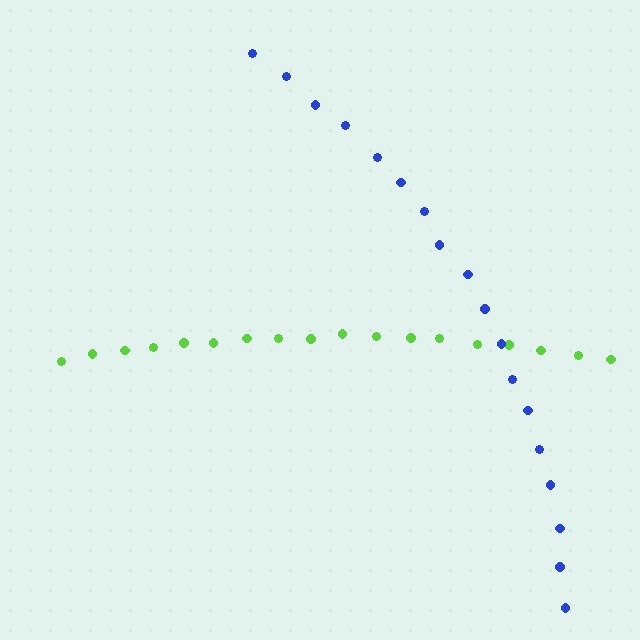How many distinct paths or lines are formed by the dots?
There are 2 distinct paths.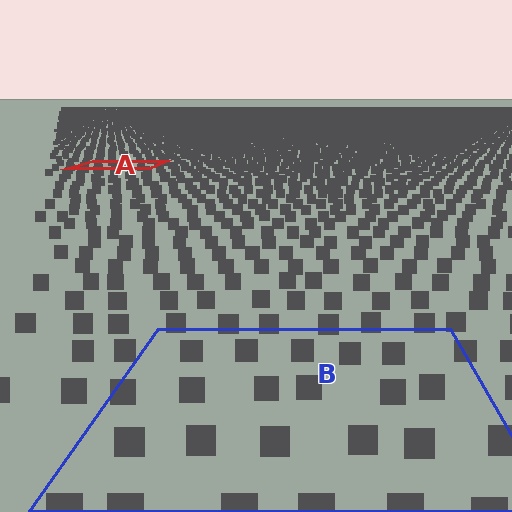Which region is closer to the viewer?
Region B is closer. The texture elements there are larger and more spread out.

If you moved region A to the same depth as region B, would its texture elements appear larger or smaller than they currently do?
They would appear larger. At a closer depth, the same texture elements are projected at a bigger on-screen size.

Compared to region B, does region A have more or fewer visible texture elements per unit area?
Region A has more texture elements per unit area — they are packed more densely because it is farther away.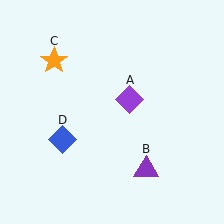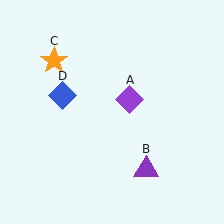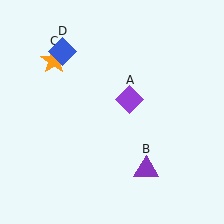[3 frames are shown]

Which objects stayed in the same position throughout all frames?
Purple diamond (object A) and purple triangle (object B) and orange star (object C) remained stationary.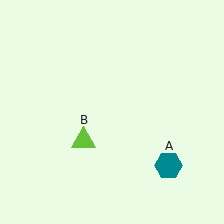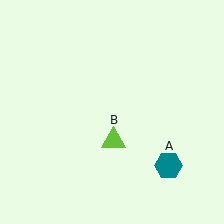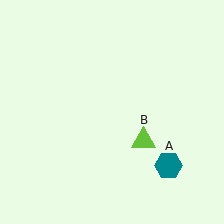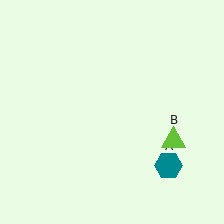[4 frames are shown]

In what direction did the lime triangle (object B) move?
The lime triangle (object B) moved right.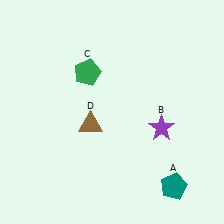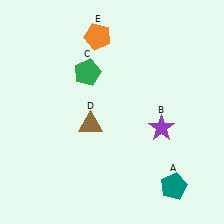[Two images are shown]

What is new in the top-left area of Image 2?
An orange pentagon (E) was added in the top-left area of Image 2.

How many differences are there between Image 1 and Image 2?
There is 1 difference between the two images.